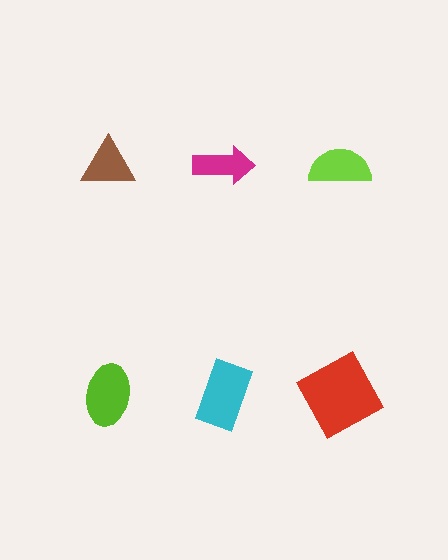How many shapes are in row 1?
3 shapes.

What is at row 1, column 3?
A lime semicircle.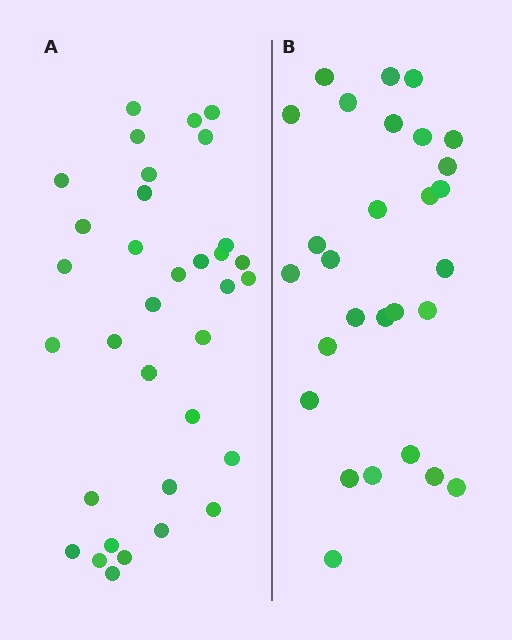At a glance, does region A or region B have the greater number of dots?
Region A (the left region) has more dots.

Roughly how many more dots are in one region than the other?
Region A has about 6 more dots than region B.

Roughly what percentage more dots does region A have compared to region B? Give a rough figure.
About 20% more.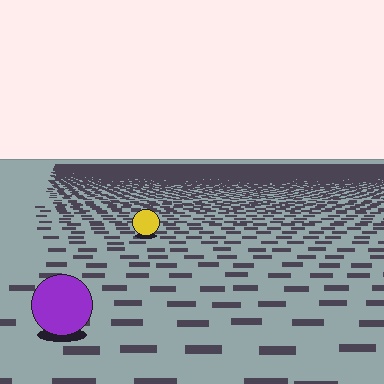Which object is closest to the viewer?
The purple circle is closest. The texture marks near it are larger and more spread out.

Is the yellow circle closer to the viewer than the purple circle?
No. The purple circle is closer — you can tell from the texture gradient: the ground texture is coarser near it.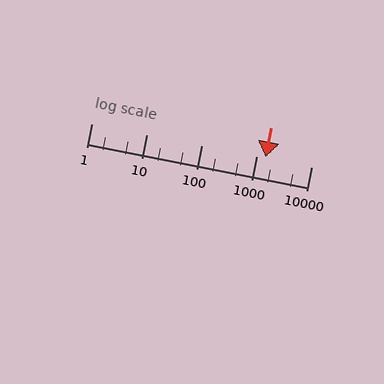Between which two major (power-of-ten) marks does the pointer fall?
The pointer is between 1000 and 10000.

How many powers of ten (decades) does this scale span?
The scale spans 4 decades, from 1 to 10000.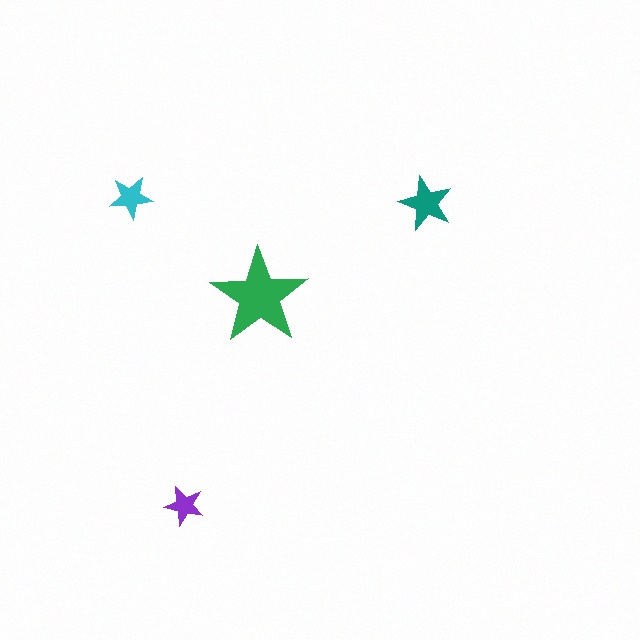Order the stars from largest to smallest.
the green one, the teal one, the cyan one, the purple one.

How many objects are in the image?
There are 4 objects in the image.